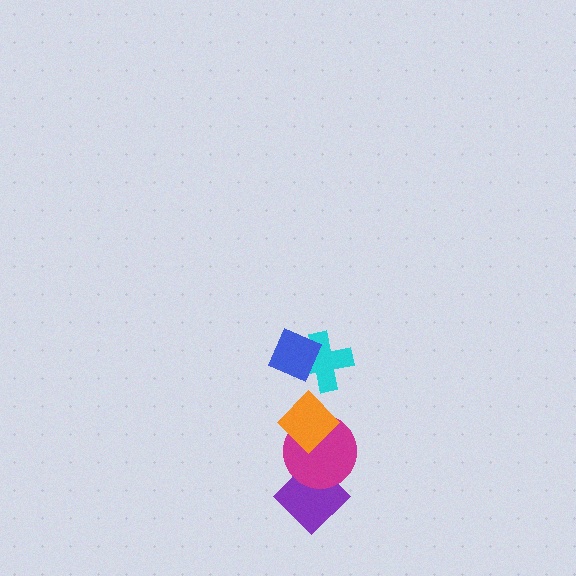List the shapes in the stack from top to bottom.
From top to bottom: the blue diamond, the cyan cross, the orange diamond, the magenta circle, the purple diamond.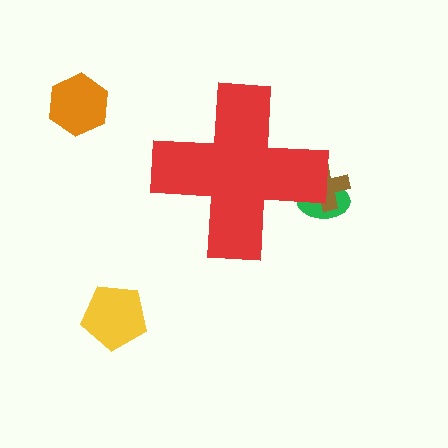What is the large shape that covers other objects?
A red cross.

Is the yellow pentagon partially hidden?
No, the yellow pentagon is fully visible.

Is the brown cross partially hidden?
Yes, the brown cross is partially hidden behind the red cross.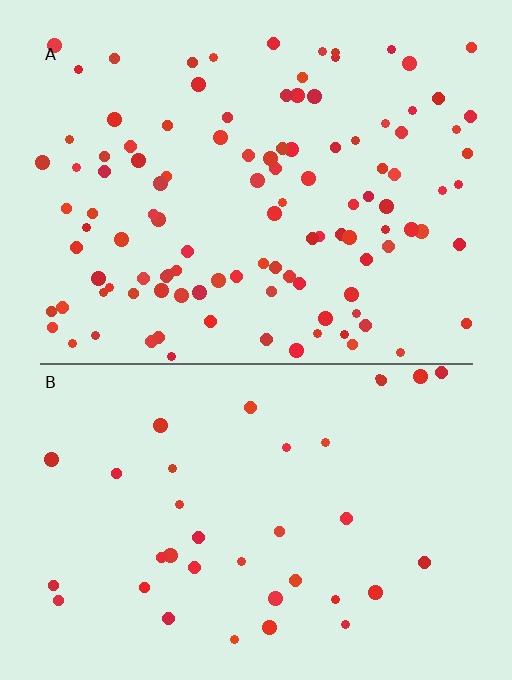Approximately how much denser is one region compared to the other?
Approximately 3.1× — region A over region B.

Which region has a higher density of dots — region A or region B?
A (the top).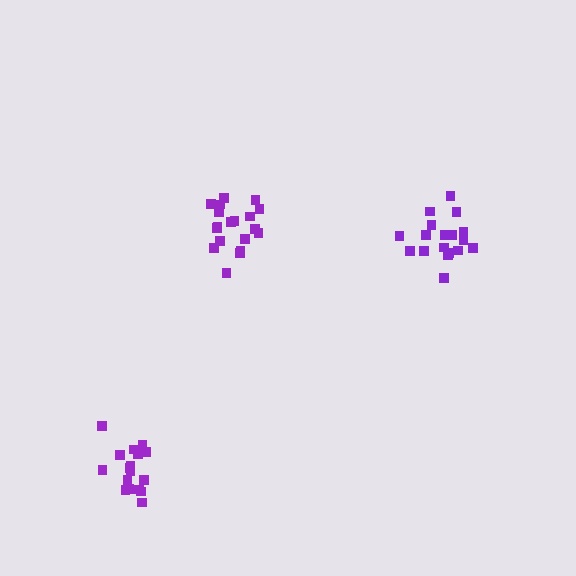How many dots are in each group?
Group 1: 19 dots, Group 2: 19 dots, Group 3: 18 dots (56 total).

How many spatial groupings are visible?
There are 3 spatial groupings.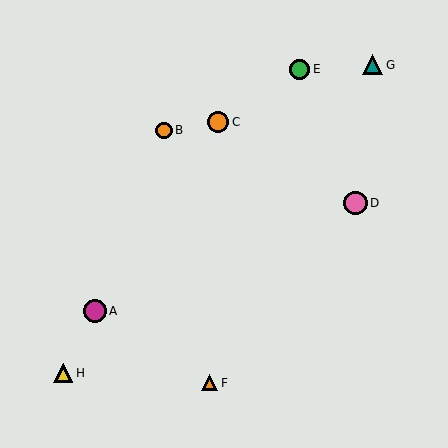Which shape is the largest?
The pink circle (labeled D) is the largest.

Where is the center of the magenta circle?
The center of the magenta circle is at (95, 311).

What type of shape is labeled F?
Shape F is an orange triangle.